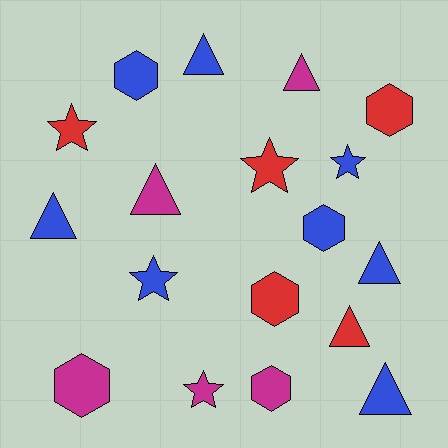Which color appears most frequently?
Blue, with 8 objects.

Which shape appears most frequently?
Triangle, with 7 objects.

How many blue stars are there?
There are 2 blue stars.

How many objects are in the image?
There are 18 objects.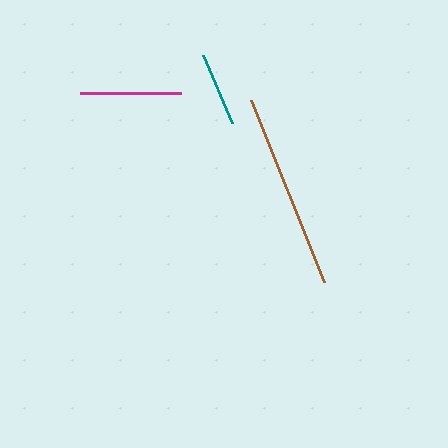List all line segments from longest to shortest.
From longest to shortest: brown, magenta, teal.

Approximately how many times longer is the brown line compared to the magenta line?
The brown line is approximately 1.9 times the length of the magenta line.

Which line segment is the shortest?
The teal line is the shortest at approximately 73 pixels.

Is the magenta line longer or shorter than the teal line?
The magenta line is longer than the teal line.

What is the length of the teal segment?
The teal segment is approximately 73 pixels long.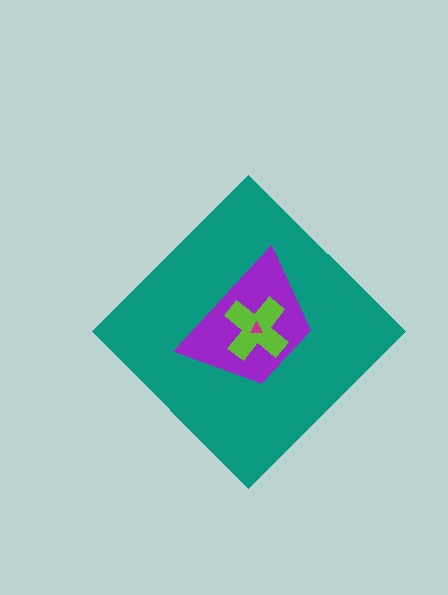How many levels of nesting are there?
4.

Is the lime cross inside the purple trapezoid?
Yes.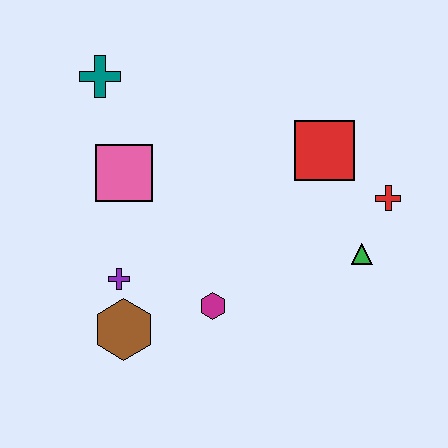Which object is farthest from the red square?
The brown hexagon is farthest from the red square.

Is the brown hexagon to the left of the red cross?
Yes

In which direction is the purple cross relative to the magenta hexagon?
The purple cross is to the left of the magenta hexagon.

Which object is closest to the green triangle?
The red cross is closest to the green triangle.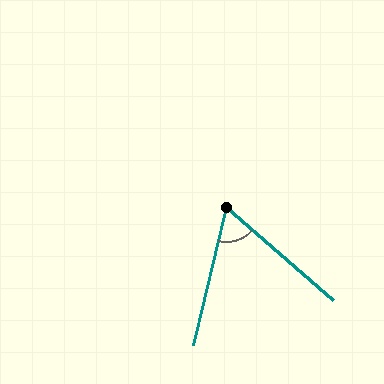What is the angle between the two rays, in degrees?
Approximately 62 degrees.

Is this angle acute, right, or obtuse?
It is acute.